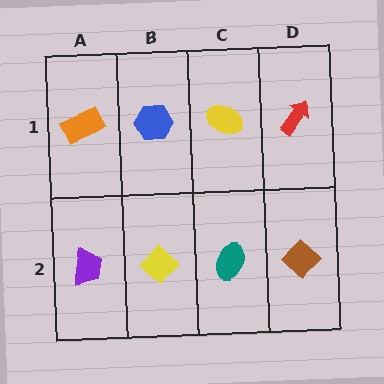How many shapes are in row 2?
4 shapes.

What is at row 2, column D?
A brown diamond.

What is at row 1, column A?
An orange rectangle.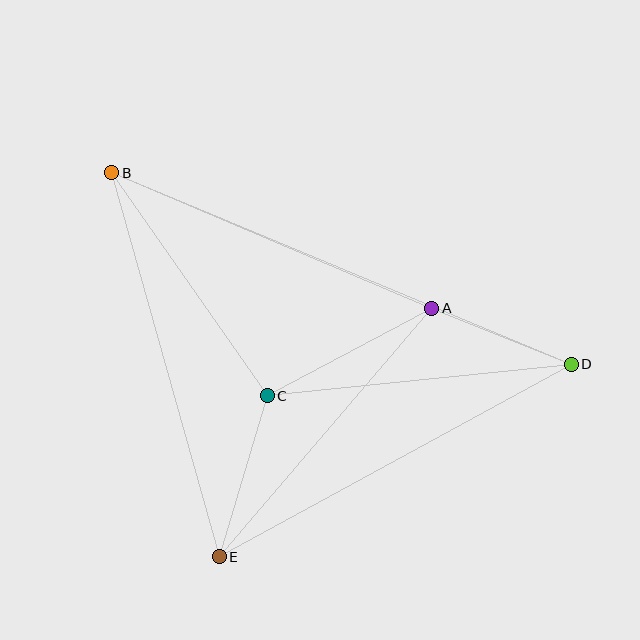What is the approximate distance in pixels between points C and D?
The distance between C and D is approximately 306 pixels.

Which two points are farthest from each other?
Points B and D are farthest from each other.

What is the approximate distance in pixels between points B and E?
The distance between B and E is approximately 398 pixels.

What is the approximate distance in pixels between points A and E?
The distance between A and E is approximately 327 pixels.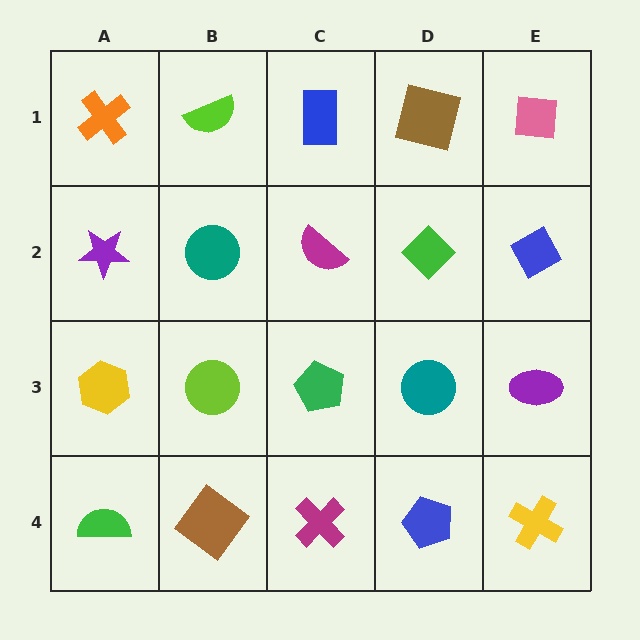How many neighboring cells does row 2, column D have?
4.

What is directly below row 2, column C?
A green pentagon.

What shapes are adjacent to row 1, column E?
A blue diamond (row 2, column E), a brown square (row 1, column D).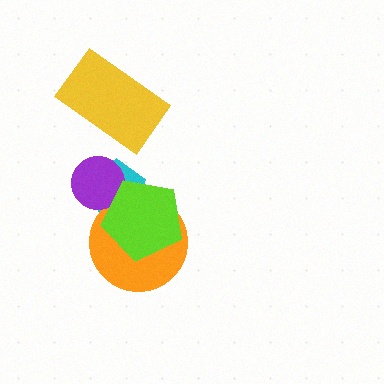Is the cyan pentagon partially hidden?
Yes, it is partially covered by another shape.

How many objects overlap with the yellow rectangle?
0 objects overlap with the yellow rectangle.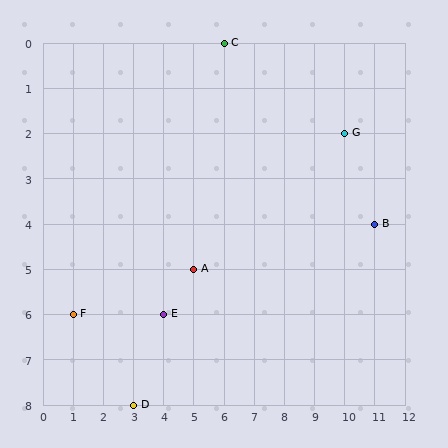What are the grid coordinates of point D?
Point D is at grid coordinates (3, 8).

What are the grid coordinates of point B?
Point B is at grid coordinates (11, 4).